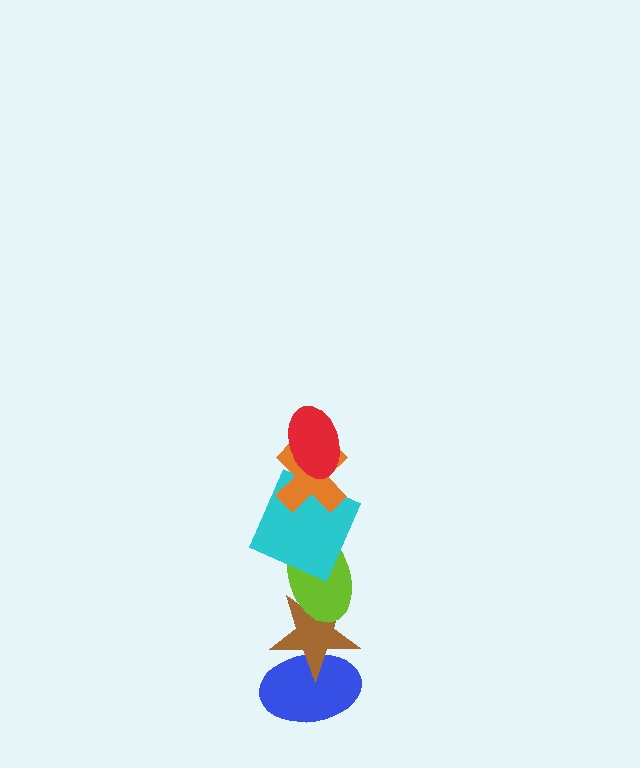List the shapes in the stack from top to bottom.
From top to bottom: the red ellipse, the orange cross, the cyan square, the lime ellipse, the brown star, the blue ellipse.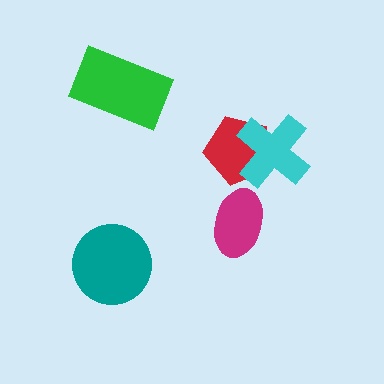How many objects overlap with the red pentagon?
1 object overlaps with the red pentagon.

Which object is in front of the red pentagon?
The cyan cross is in front of the red pentagon.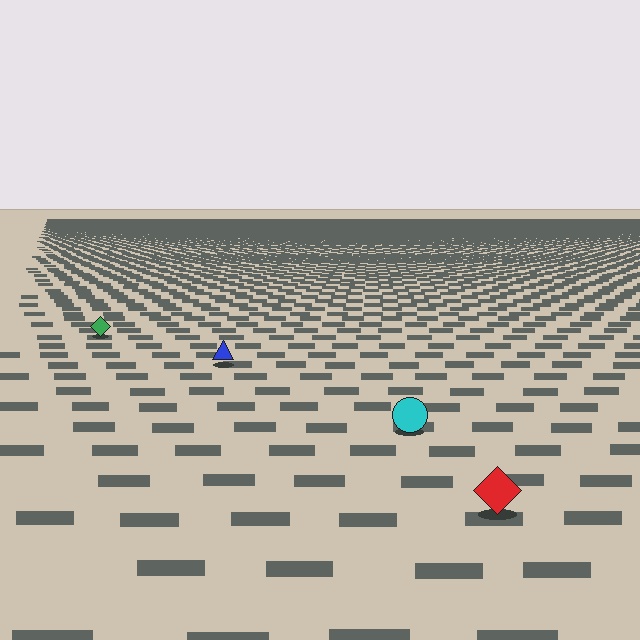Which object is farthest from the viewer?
The green diamond is farthest from the viewer. It appears smaller and the ground texture around it is denser.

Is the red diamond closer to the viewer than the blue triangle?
Yes. The red diamond is closer — you can tell from the texture gradient: the ground texture is coarser near it.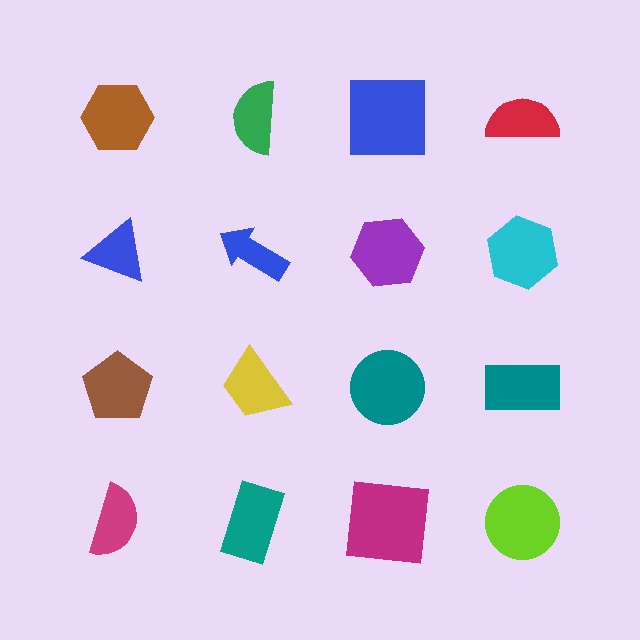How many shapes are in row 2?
4 shapes.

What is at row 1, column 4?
A red semicircle.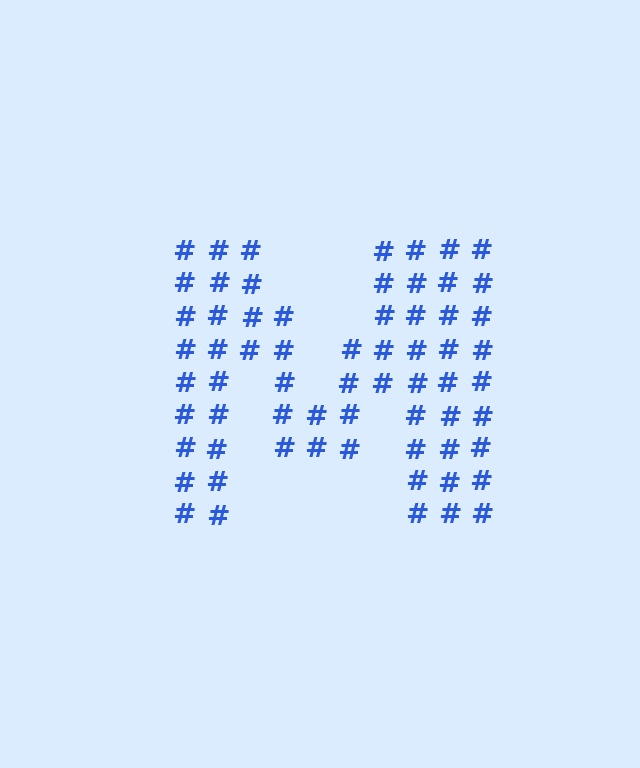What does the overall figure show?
The overall figure shows the letter M.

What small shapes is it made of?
It is made of small hash symbols.